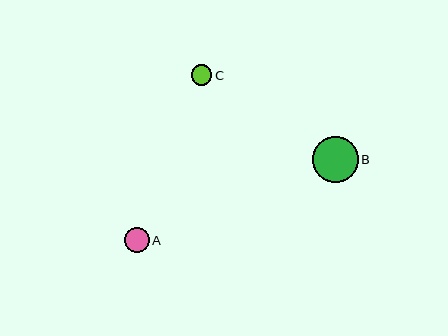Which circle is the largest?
Circle B is the largest with a size of approximately 46 pixels.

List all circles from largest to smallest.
From largest to smallest: B, A, C.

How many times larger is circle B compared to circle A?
Circle B is approximately 1.9 times the size of circle A.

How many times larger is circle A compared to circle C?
Circle A is approximately 1.2 times the size of circle C.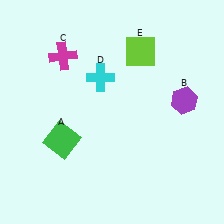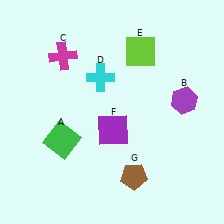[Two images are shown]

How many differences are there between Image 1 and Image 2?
There are 2 differences between the two images.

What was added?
A purple square (F), a brown pentagon (G) were added in Image 2.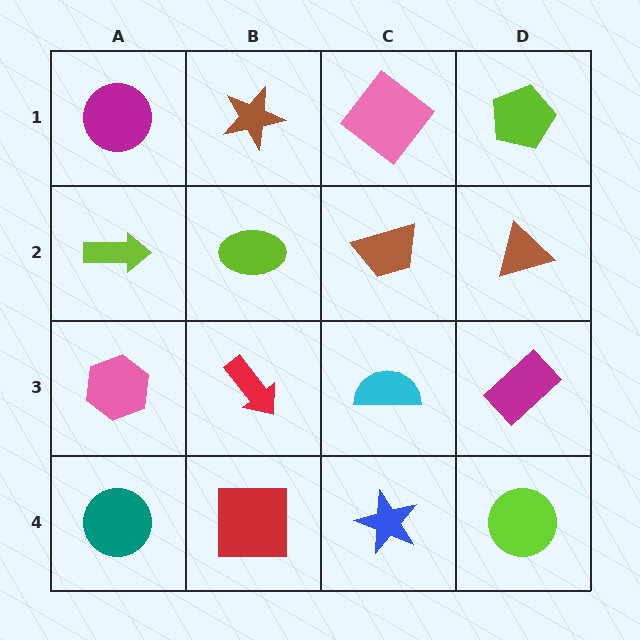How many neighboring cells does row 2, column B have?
4.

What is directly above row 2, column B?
A brown star.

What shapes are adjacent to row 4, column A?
A pink hexagon (row 3, column A), a red square (row 4, column B).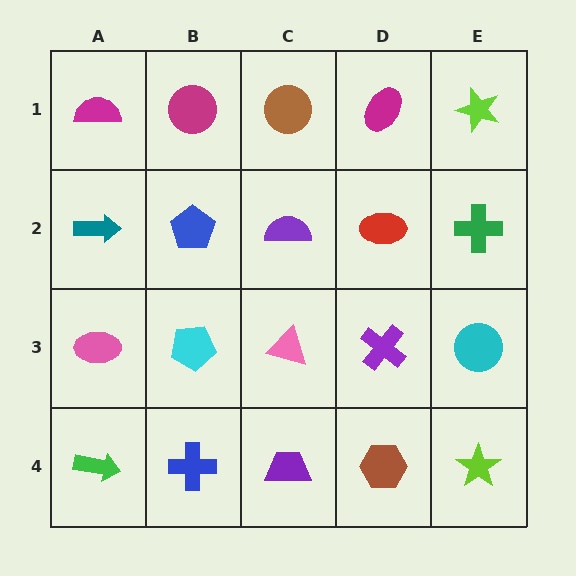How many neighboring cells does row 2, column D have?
4.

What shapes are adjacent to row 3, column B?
A blue pentagon (row 2, column B), a blue cross (row 4, column B), a pink ellipse (row 3, column A), a pink triangle (row 3, column C).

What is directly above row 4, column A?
A pink ellipse.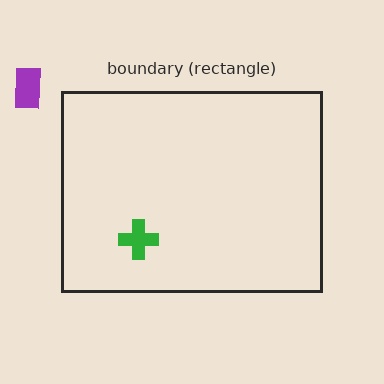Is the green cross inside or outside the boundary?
Inside.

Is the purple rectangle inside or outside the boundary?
Outside.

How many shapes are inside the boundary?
1 inside, 1 outside.